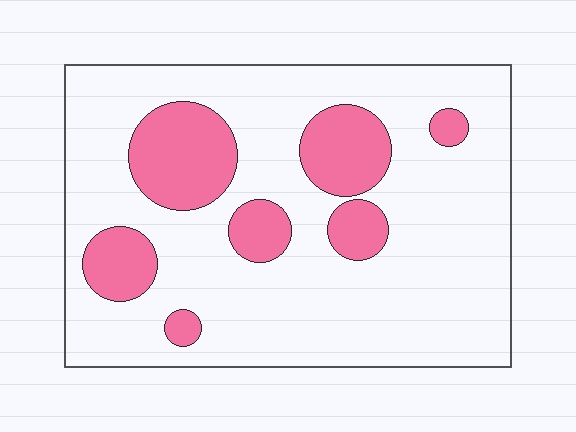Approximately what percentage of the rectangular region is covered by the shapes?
Approximately 20%.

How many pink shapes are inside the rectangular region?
7.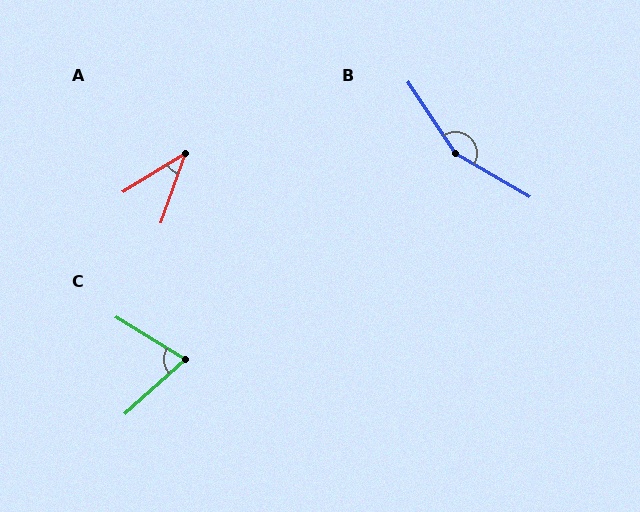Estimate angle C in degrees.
Approximately 74 degrees.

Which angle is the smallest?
A, at approximately 39 degrees.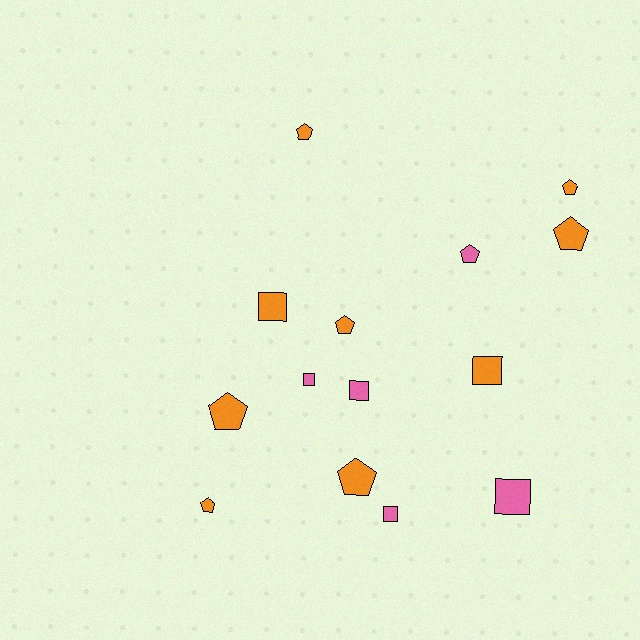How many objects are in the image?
There are 14 objects.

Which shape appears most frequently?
Pentagon, with 8 objects.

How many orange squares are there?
There are 2 orange squares.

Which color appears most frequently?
Orange, with 9 objects.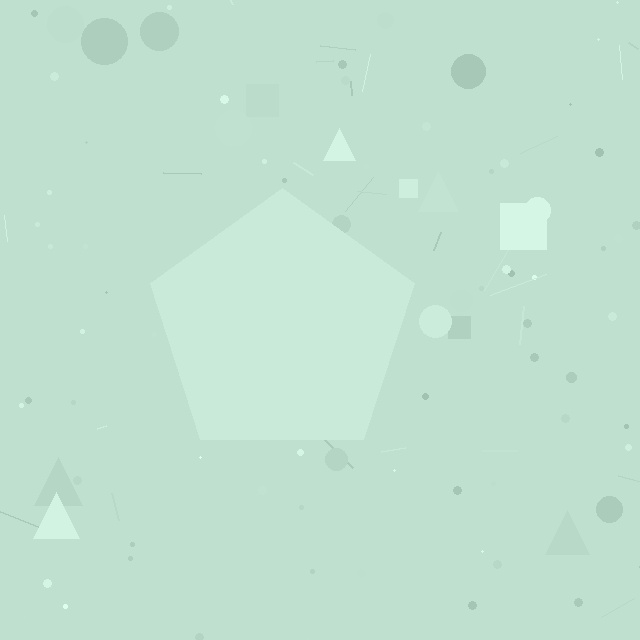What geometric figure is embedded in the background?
A pentagon is embedded in the background.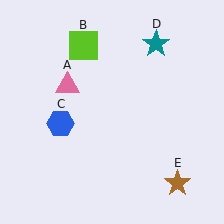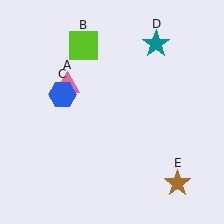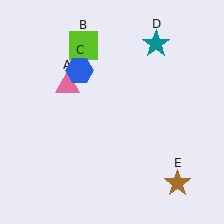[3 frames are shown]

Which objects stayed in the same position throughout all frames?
Pink triangle (object A) and lime square (object B) and teal star (object D) and brown star (object E) remained stationary.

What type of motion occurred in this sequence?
The blue hexagon (object C) rotated clockwise around the center of the scene.